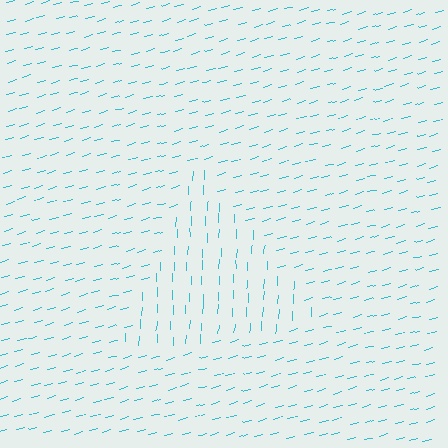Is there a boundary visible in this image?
Yes, there is a texture boundary formed by a change in line orientation.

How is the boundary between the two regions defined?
The boundary is defined purely by a change in line orientation (approximately 72 degrees difference). All lines are the same color and thickness.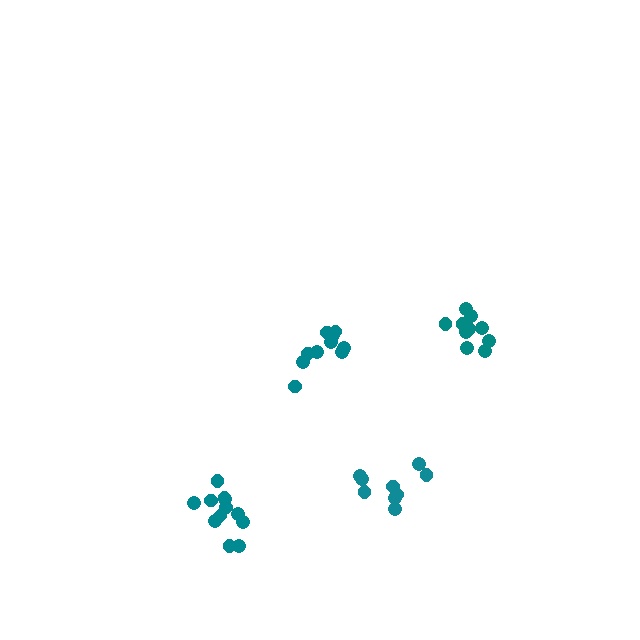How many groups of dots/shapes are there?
There are 4 groups.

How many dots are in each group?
Group 1: 12 dots, Group 2: 10 dots, Group 3: 10 dots, Group 4: 9 dots (41 total).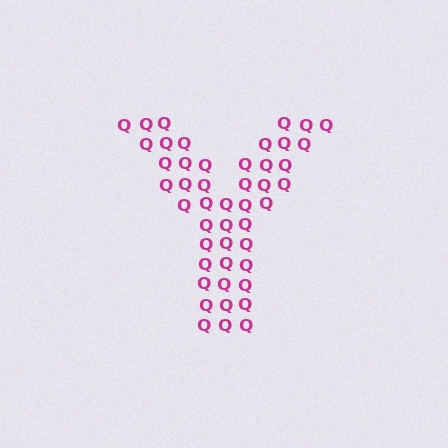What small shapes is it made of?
It is made of small letter Q's.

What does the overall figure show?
The overall figure shows the letter Y.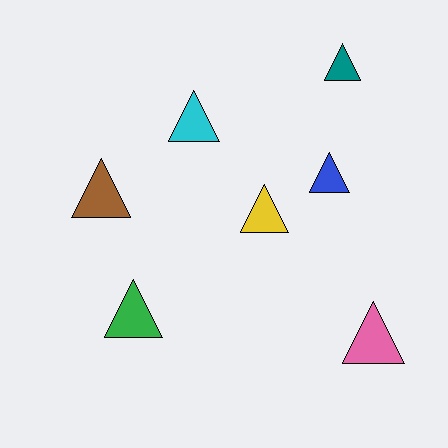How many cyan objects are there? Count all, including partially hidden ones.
There is 1 cyan object.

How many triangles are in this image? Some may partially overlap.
There are 7 triangles.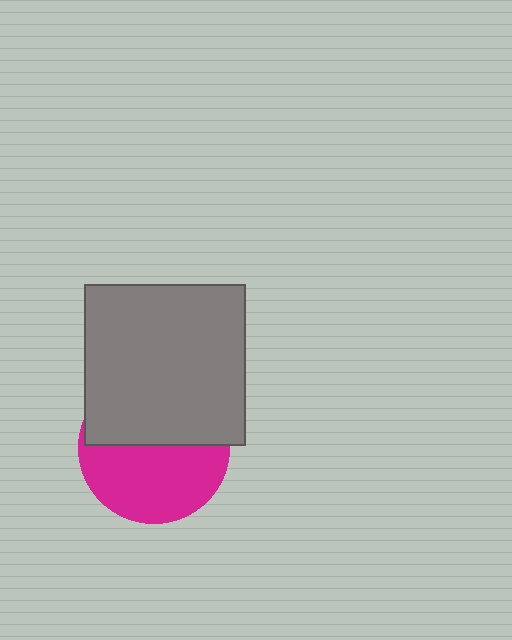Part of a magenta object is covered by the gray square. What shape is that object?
It is a circle.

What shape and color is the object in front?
The object in front is a gray square.